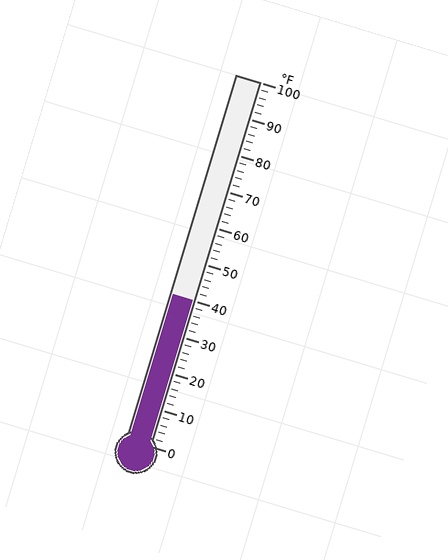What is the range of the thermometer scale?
The thermometer scale ranges from 0°F to 100°F.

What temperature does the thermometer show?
The thermometer shows approximately 40°F.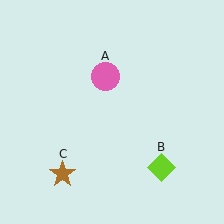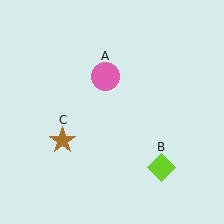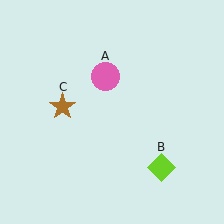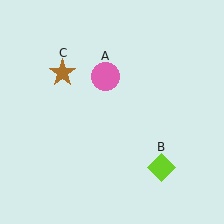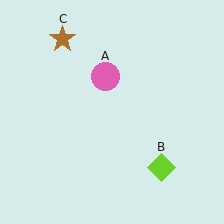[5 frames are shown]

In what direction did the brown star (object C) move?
The brown star (object C) moved up.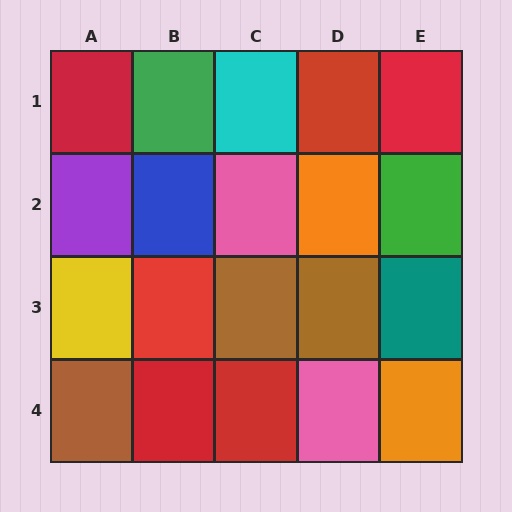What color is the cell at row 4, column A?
Brown.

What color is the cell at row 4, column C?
Red.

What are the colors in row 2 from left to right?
Purple, blue, pink, orange, green.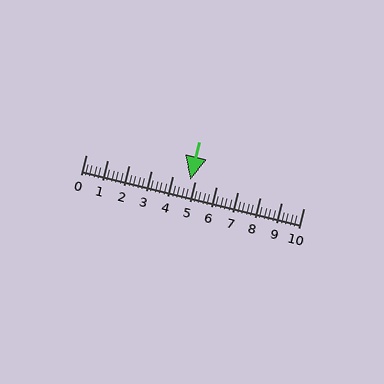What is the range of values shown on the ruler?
The ruler shows values from 0 to 10.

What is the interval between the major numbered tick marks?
The major tick marks are spaced 1 units apart.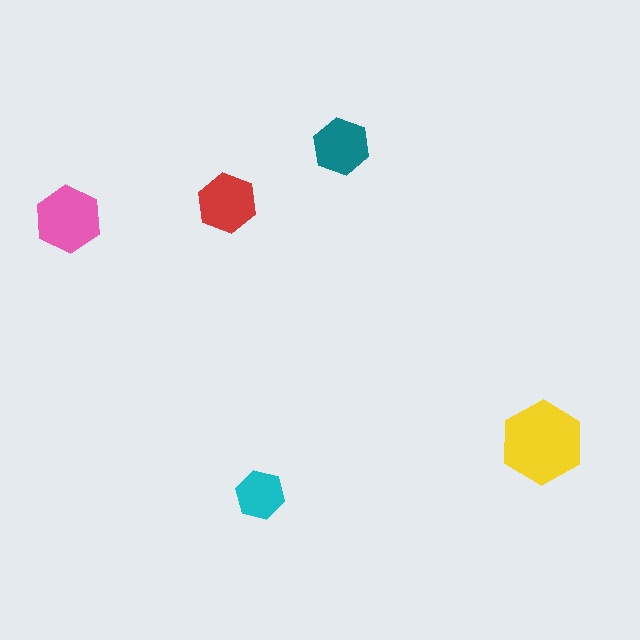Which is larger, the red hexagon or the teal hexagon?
The red one.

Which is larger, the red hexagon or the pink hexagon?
The pink one.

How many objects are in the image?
There are 5 objects in the image.